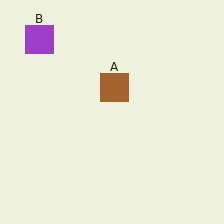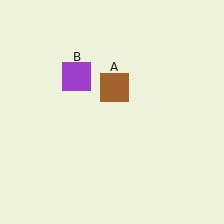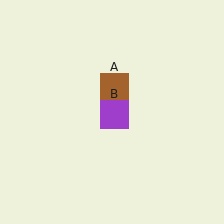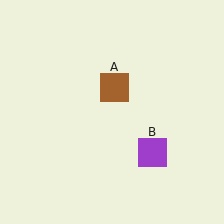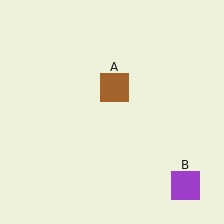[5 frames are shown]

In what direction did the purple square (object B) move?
The purple square (object B) moved down and to the right.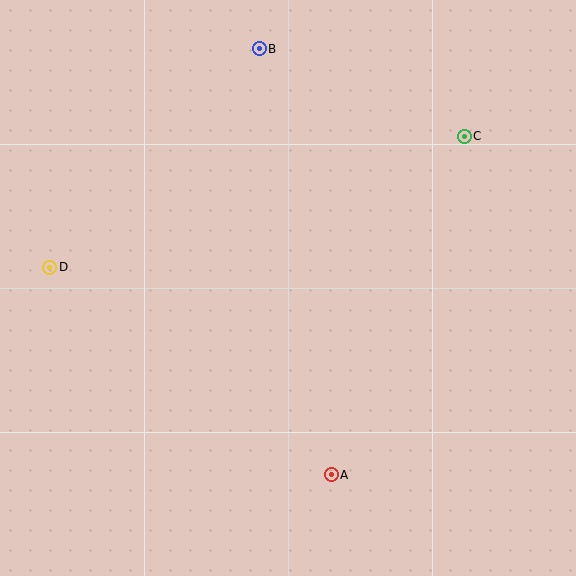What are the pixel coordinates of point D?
Point D is at (50, 267).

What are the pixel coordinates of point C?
Point C is at (464, 136).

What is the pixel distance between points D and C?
The distance between D and C is 435 pixels.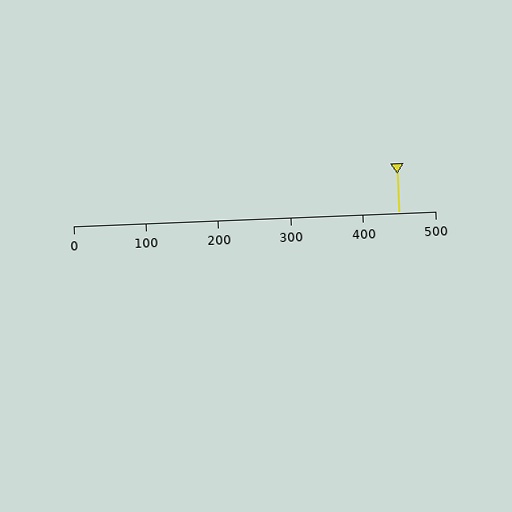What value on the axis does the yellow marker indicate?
The marker indicates approximately 450.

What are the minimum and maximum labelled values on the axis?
The axis runs from 0 to 500.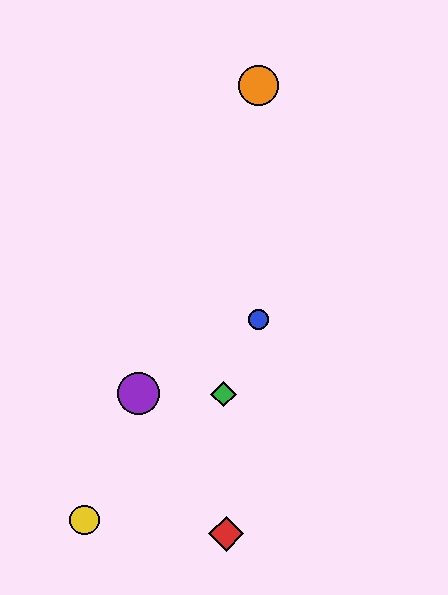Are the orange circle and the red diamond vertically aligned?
No, the orange circle is at x≈258 and the red diamond is at x≈226.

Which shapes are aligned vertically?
The blue circle, the orange circle are aligned vertically.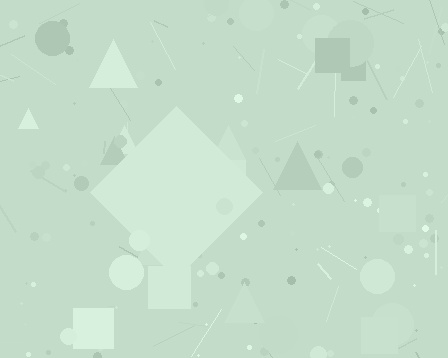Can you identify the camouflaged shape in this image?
The camouflaged shape is a diamond.